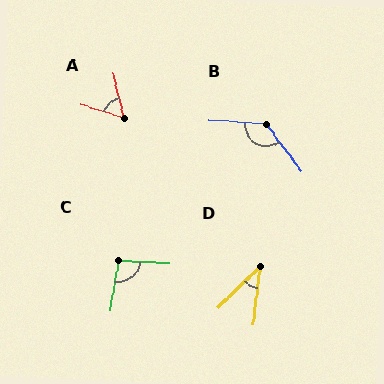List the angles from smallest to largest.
D (39°), A (60°), C (96°), B (131°).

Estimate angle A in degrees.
Approximately 60 degrees.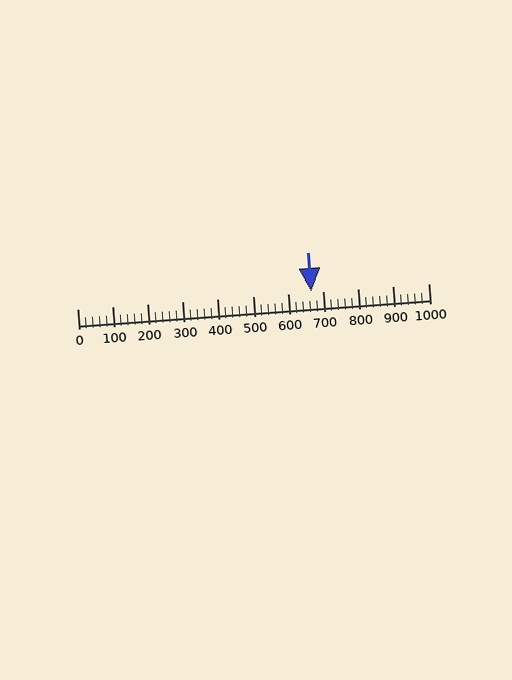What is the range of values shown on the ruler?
The ruler shows values from 0 to 1000.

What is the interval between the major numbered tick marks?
The major tick marks are spaced 100 units apart.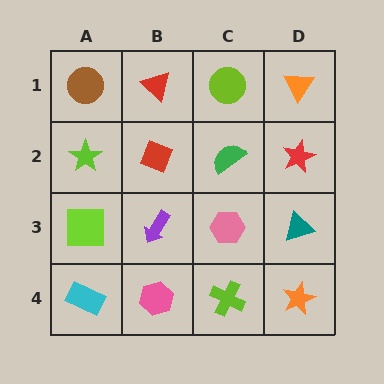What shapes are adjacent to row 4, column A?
A lime square (row 3, column A), a pink hexagon (row 4, column B).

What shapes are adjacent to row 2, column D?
An orange triangle (row 1, column D), a teal triangle (row 3, column D), a green semicircle (row 2, column C).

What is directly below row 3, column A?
A cyan rectangle.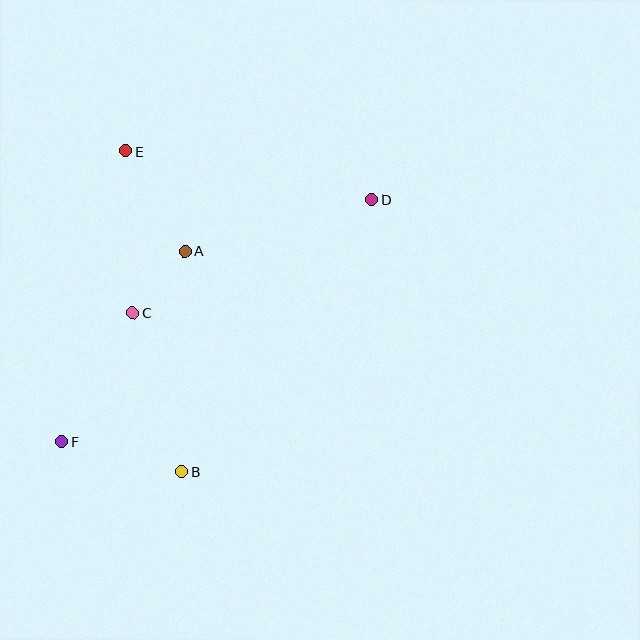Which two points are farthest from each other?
Points D and F are farthest from each other.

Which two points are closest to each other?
Points A and C are closest to each other.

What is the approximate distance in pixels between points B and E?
The distance between B and E is approximately 325 pixels.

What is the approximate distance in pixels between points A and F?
The distance between A and F is approximately 227 pixels.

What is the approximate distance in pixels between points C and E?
The distance between C and E is approximately 162 pixels.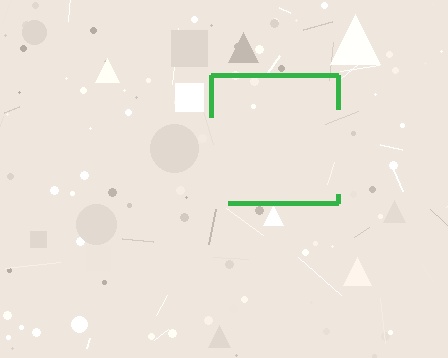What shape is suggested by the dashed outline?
The dashed outline suggests a square.